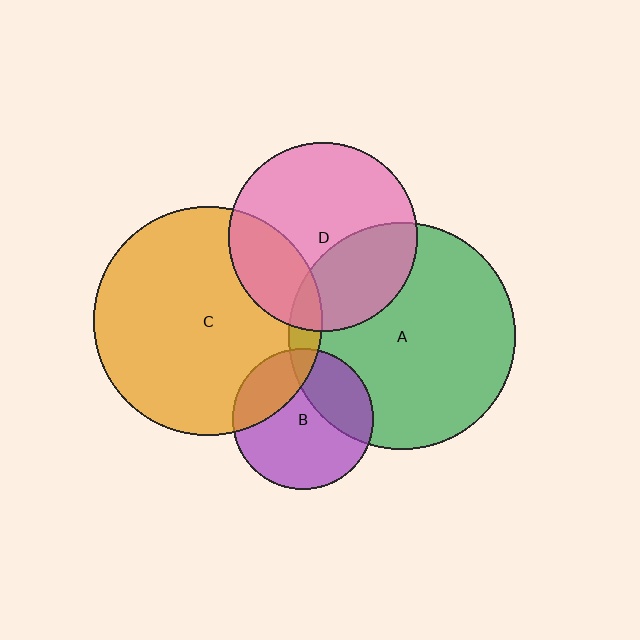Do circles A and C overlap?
Yes.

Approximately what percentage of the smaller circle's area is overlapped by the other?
Approximately 5%.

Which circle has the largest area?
Circle C (orange).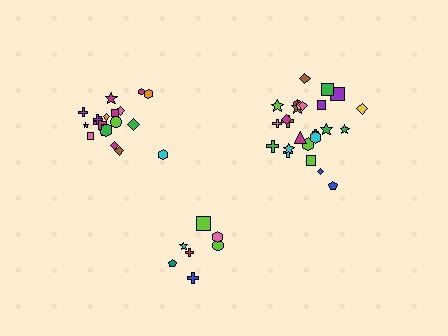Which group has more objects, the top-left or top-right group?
The top-right group.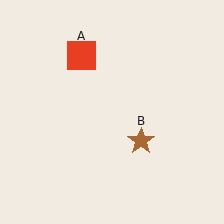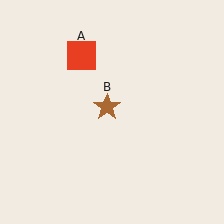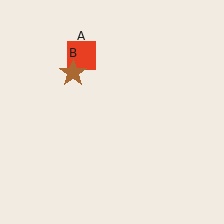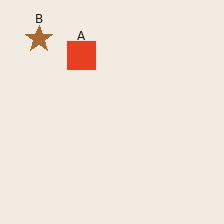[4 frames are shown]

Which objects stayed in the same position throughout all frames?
Red square (object A) remained stationary.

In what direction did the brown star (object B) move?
The brown star (object B) moved up and to the left.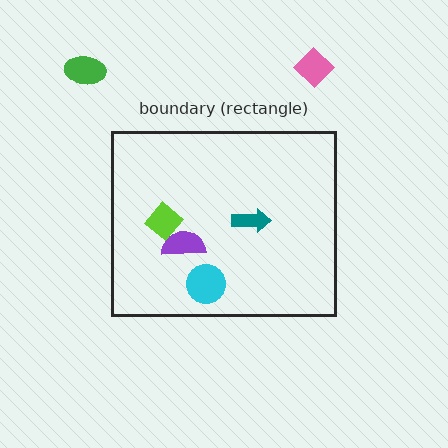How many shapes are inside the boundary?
4 inside, 2 outside.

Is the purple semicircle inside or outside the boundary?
Inside.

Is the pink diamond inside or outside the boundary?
Outside.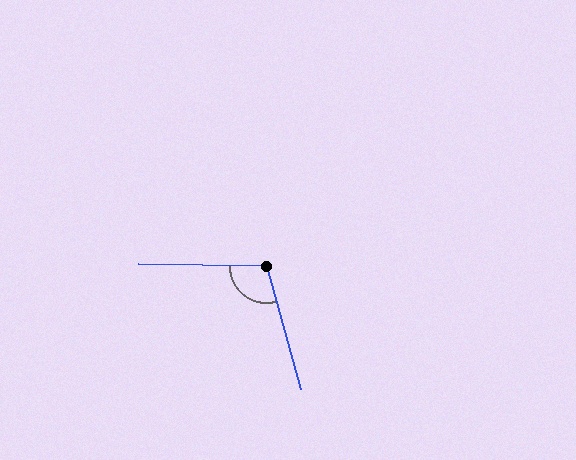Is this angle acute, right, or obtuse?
It is obtuse.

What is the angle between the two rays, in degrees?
Approximately 106 degrees.